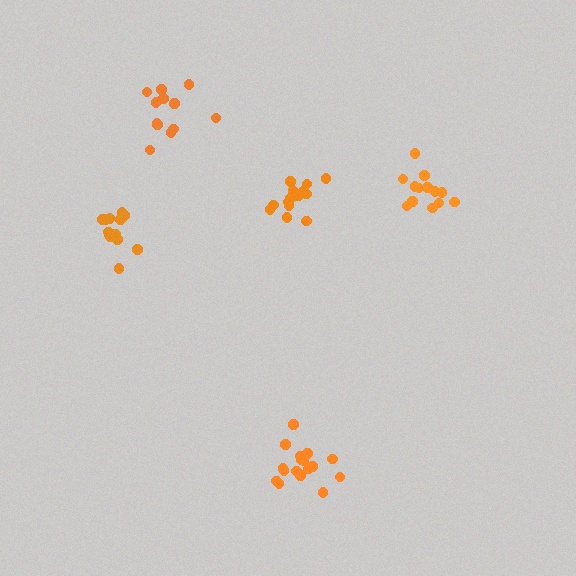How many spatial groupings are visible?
There are 5 spatial groupings.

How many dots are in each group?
Group 1: 13 dots, Group 2: 13 dots, Group 3: 13 dots, Group 4: 14 dots, Group 5: 17 dots (70 total).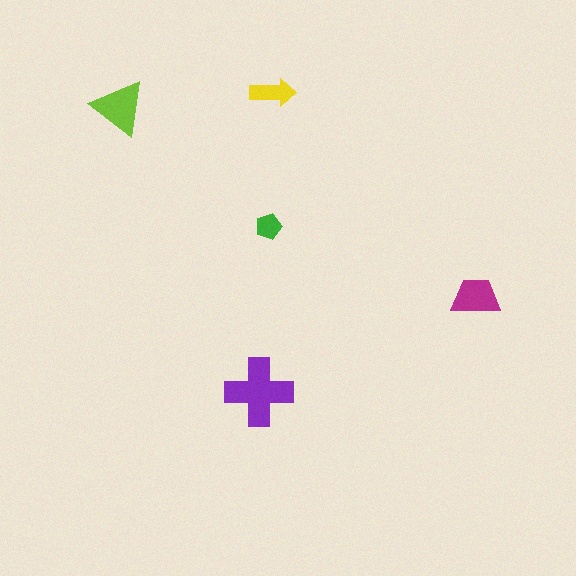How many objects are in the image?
There are 5 objects in the image.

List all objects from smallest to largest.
The green pentagon, the yellow arrow, the magenta trapezoid, the lime triangle, the purple cross.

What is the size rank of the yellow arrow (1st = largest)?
4th.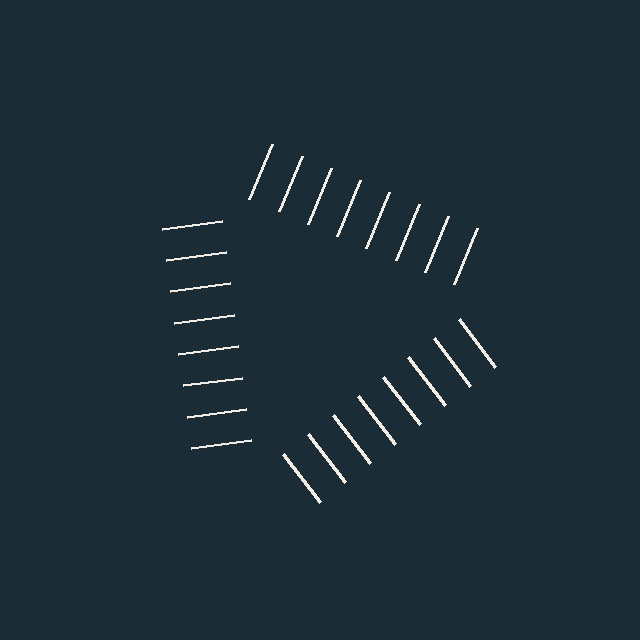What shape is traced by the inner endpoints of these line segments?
An illusory triangle — the line segments terminate on its edges but no continuous stroke is drawn.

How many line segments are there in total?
24 — 8 along each of the 3 edges.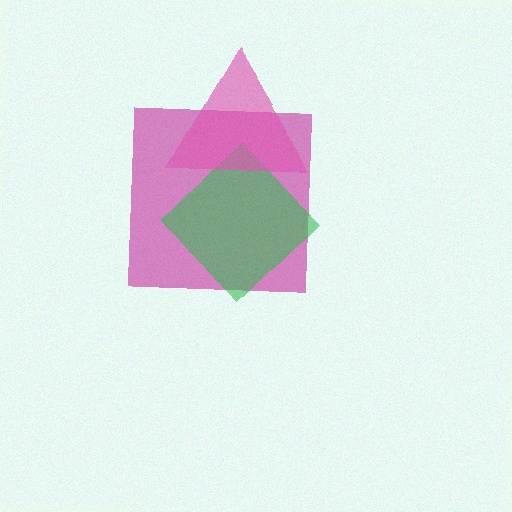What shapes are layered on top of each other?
The layered shapes are: a magenta square, a green diamond, a pink triangle.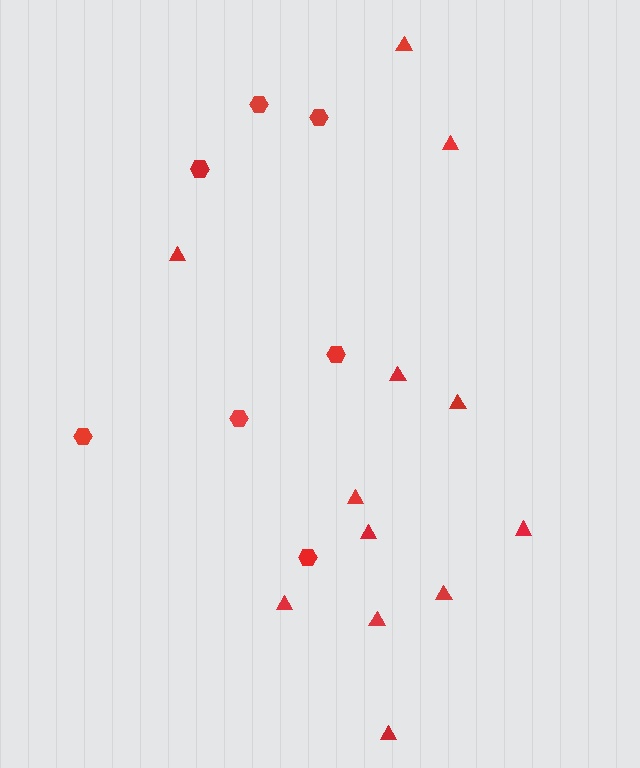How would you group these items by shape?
There are 2 groups: one group of hexagons (7) and one group of triangles (12).